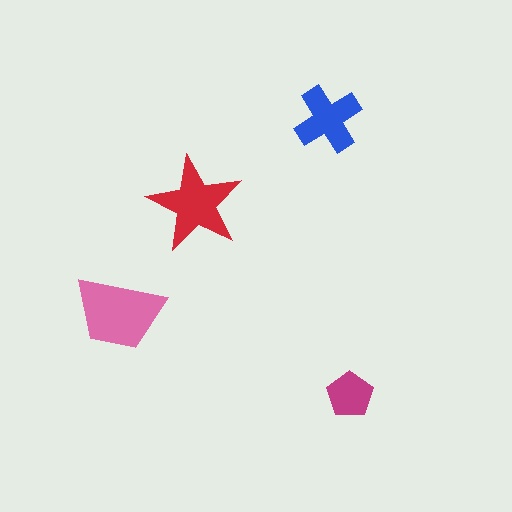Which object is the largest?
The pink trapezoid.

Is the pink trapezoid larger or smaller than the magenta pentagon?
Larger.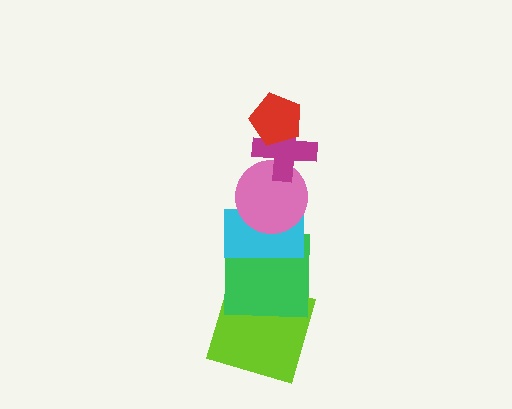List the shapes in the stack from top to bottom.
From top to bottom: the red pentagon, the magenta cross, the pink circle, the cyan rectangle, the green square, the lime square.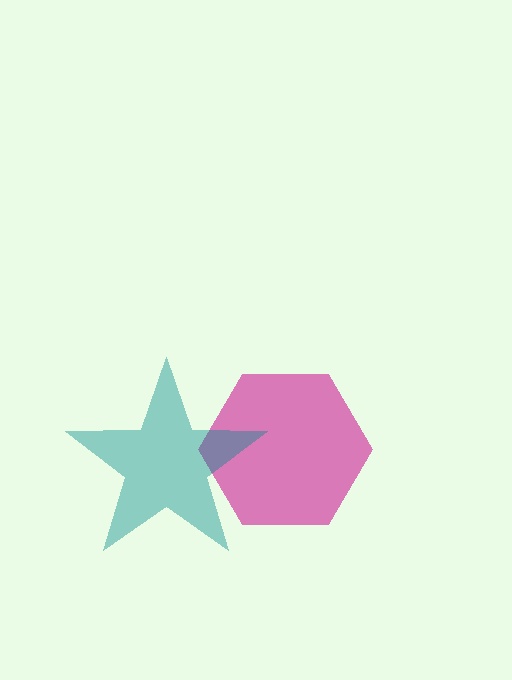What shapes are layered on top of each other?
The layered shapes are: a magenta hexagon, a teal star.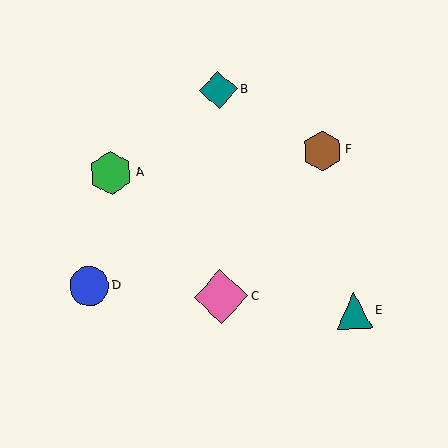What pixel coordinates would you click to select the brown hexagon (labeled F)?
Click at (323, 151) to select the brown hexagon F.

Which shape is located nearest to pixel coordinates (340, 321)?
The teal triangle (labeled E) at (354, 311) is nearest to that location.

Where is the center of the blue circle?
The center of the blue circle is at (89, 286).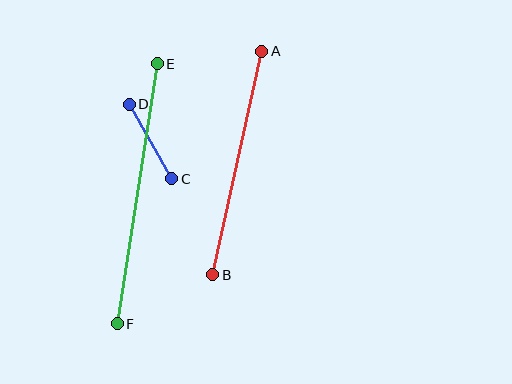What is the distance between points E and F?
The distance is approximately 263 pixels.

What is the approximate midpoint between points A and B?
The midpoint is at approximately (237, 163) pixels.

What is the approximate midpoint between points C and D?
The midpoint is at approximately (150, 141) pixels.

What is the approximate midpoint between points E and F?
The midpoint is at approximately (137, 194) pixels.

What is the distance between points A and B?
The distance is approximately 229 pixels.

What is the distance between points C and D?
The distance is approximately 86 pixels.